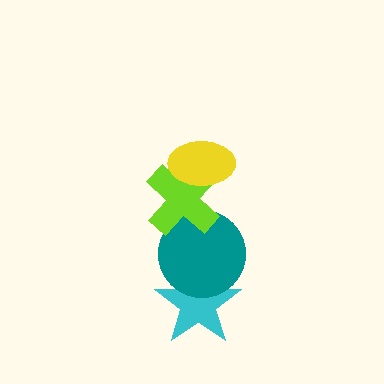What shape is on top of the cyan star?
The teal circle is on top of the cyan star.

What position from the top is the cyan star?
The cyan star is 4th from the top.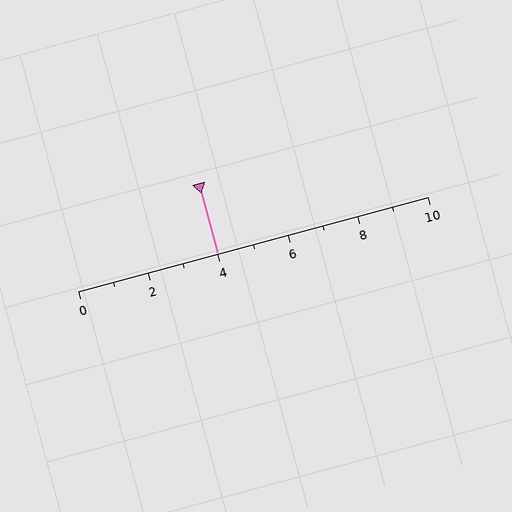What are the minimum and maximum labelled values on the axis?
The axis runs from 0 to 10.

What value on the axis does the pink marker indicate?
The marker indicates approximately 4.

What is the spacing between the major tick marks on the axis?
The major ticks are spaced 2 apart.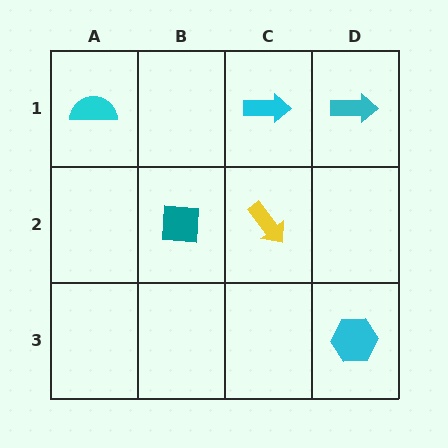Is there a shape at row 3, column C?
No, that cell is empty.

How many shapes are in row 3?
1 shape.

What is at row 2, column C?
A yellow arrow.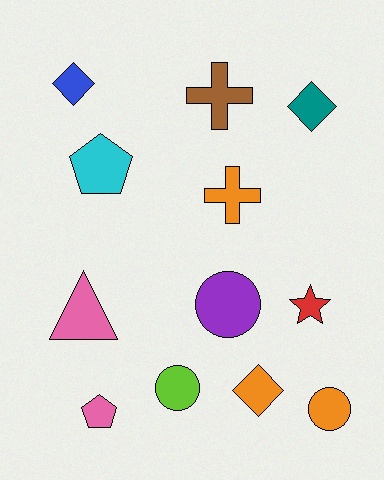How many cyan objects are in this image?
There is 1 cyan object.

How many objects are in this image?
There are 12 objects.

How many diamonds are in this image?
There are 3 diamonds.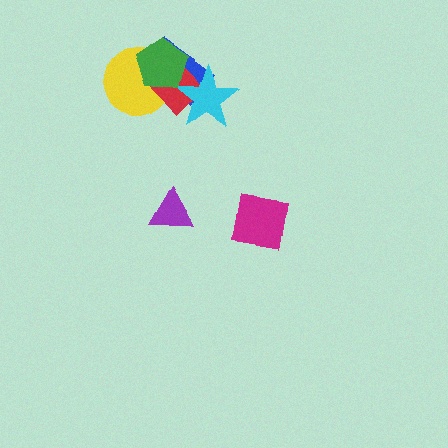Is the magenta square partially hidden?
No, no other shape covers it.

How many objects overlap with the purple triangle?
0 objects overlap with the purple triangle.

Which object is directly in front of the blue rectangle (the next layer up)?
The yellow circle is directly in front of the blue rectangle.